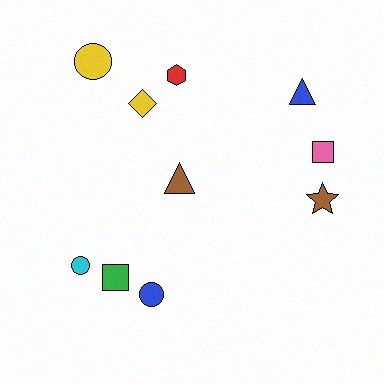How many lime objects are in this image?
There are no lime objects.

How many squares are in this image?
There are 2 squares.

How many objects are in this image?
There are 10 objects.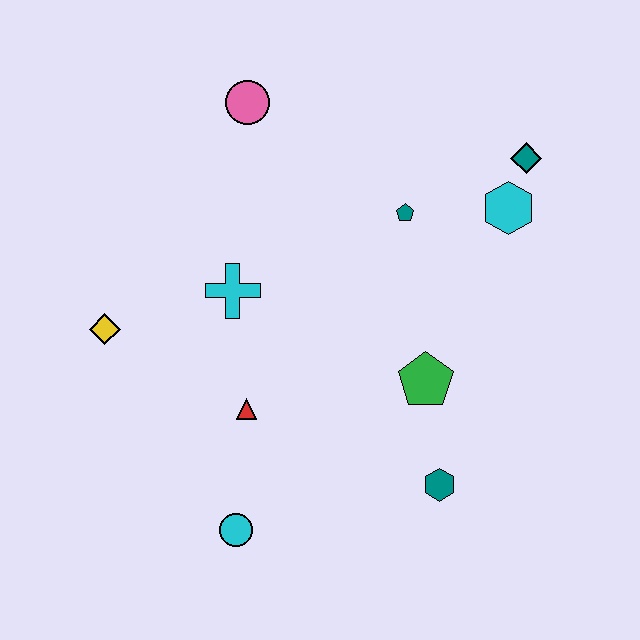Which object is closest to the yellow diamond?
The cyan cross is closest to the yellow diamond.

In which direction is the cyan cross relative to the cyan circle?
The cyan cross is above the cyan circle.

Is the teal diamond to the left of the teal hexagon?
No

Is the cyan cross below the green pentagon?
No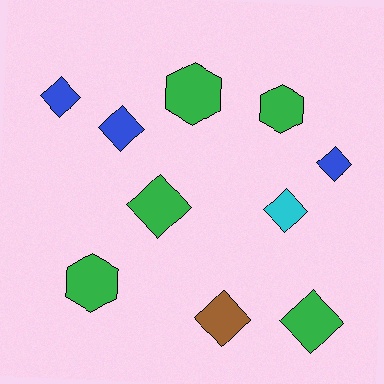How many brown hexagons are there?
There are no brown hexagons.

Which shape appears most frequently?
Diamond, with 7 objects.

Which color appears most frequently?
Green, with 5 objects.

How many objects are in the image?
There are 10 objects.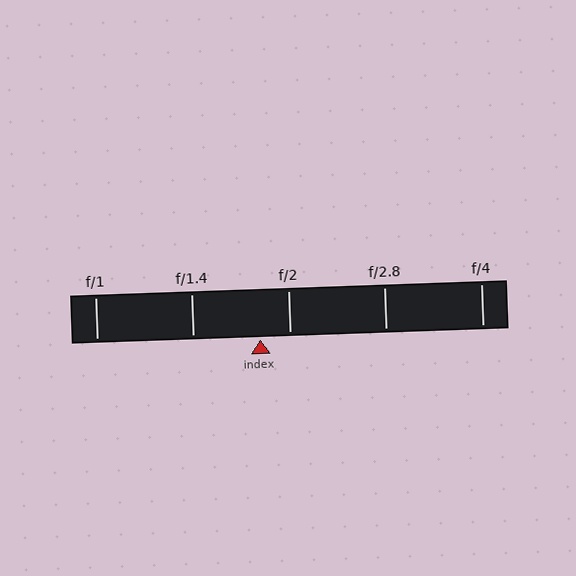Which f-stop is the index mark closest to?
The index mark is closest to f/2.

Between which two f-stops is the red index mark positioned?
The index mark is between f/1.4 and f/2.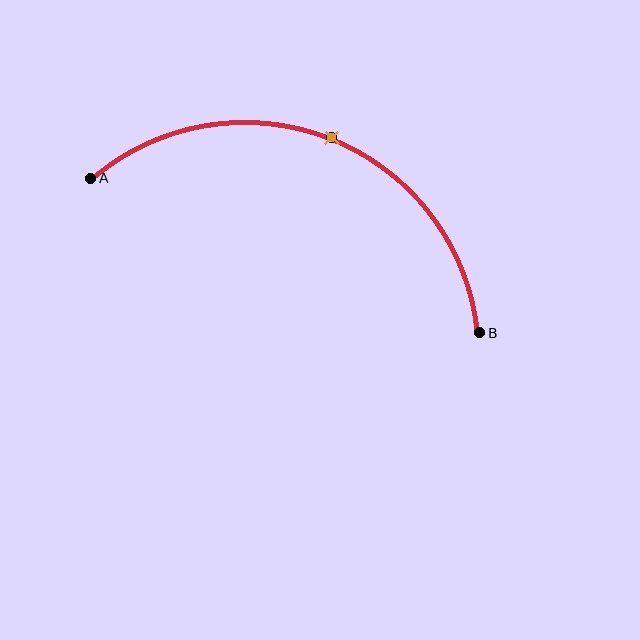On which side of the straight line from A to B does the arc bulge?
The arc bulges above the straight line connecting A and B.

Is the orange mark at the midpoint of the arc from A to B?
Yes. The orange mark lies on the arc at equal arc-length from both A and B — it is the arc midpoint.